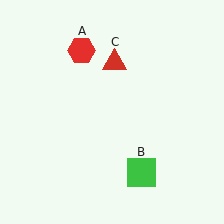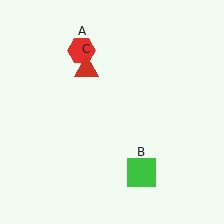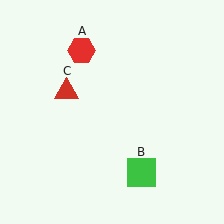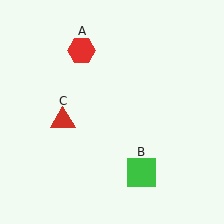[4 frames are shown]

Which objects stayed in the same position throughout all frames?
Red hexagon (object A) and green square (object B) remained stationary.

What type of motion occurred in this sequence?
The red triangle (object C) rotated counterclockwise around the center of the scene.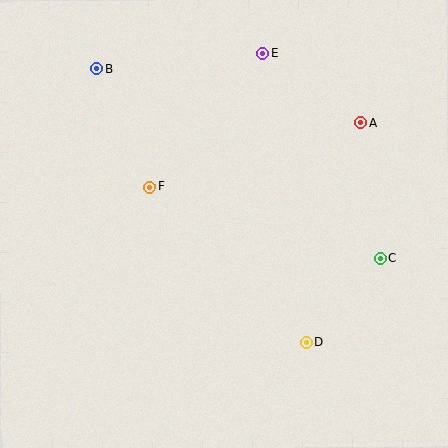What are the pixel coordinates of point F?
Point F is at (149, 187).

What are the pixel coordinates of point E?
Point E is at (263, 53).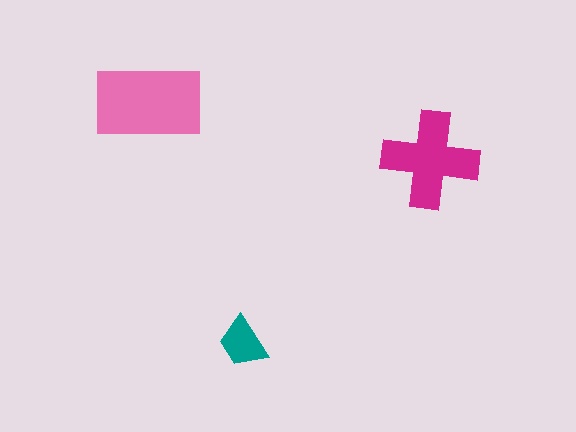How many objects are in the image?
There are 3 objects in the image.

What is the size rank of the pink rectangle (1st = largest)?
1st.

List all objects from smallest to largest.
The teal trapezoid, the magenta cross, the pink rectangle.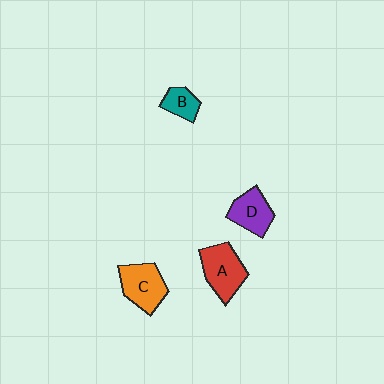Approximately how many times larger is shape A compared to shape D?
Approximately 1.3 times.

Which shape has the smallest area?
Shape B (teal).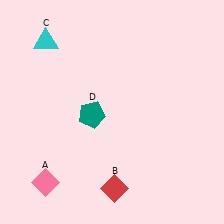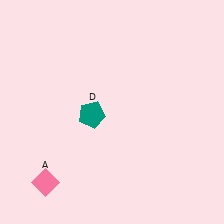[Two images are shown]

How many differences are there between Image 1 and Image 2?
There are 2 differences between the two images.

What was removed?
The red diamond (B), the cyan triangle (C) were removed in Image 2.